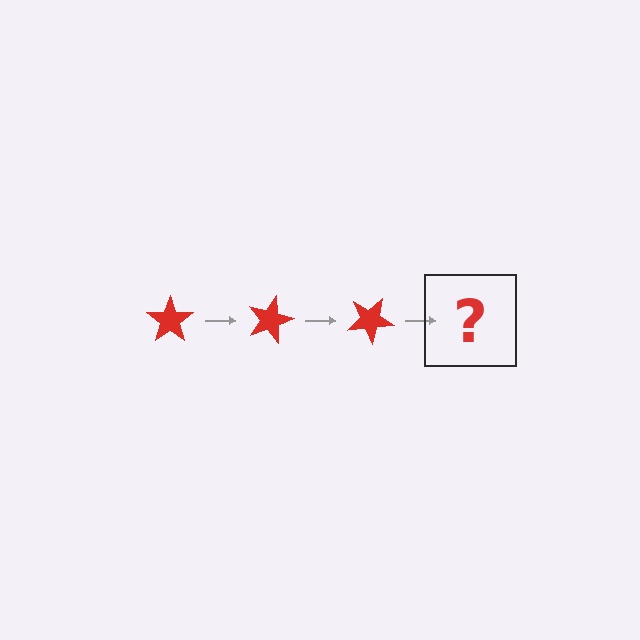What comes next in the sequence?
The next element should be a red star rotated 45 degrees.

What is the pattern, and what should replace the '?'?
The pattern is that the star rotates 15 degrees each step. The '?' should be a red star rotated 45 degrees.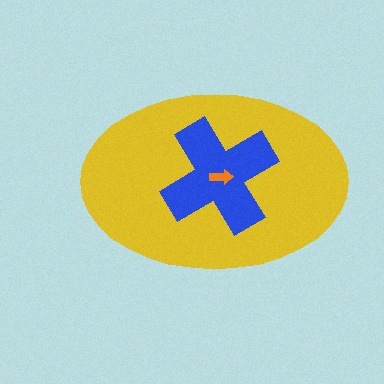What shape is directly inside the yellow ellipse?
The blue cross.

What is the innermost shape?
The orange arrow.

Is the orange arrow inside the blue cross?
Yes.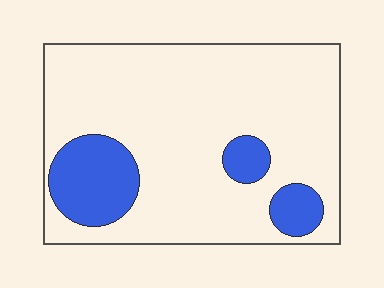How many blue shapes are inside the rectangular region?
3.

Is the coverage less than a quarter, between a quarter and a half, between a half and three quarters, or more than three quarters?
Less than a quarter.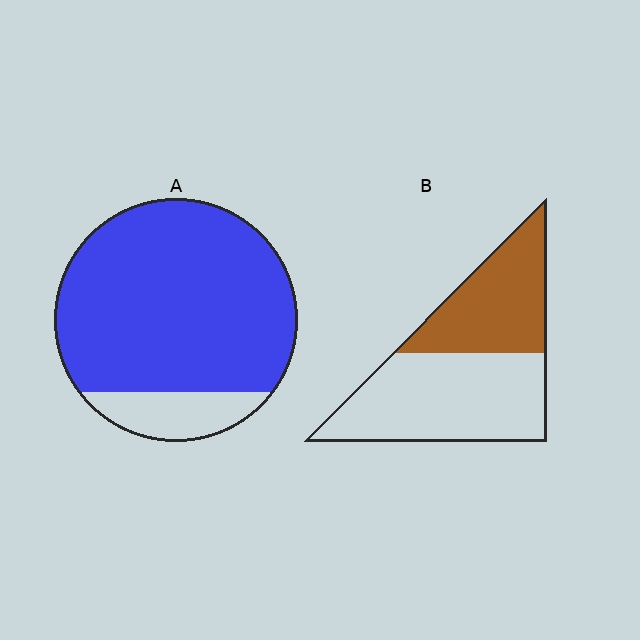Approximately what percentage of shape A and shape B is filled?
A is approximately 85% and B is approximately 40%.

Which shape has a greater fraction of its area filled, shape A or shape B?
Shape A.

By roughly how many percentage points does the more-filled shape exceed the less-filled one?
By roughly 45 percentage points (A over B).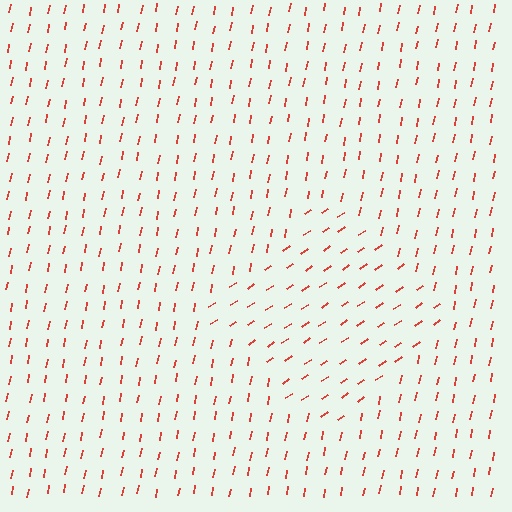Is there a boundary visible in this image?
Yes, there is a texture boundary formed by a change in line orientation.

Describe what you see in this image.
The image is filled with small red line segments. A diamond region in the image has lines oriented differently from the surrounding lines, creating a visible texture boundary.